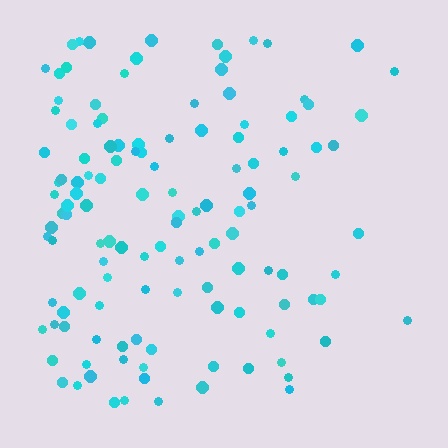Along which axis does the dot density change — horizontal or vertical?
Horizontal.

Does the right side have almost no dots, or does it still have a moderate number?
Still a moderate number, just noticeably fewer than the left.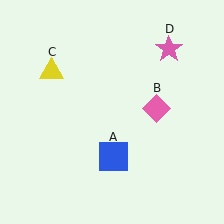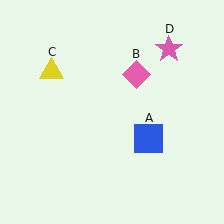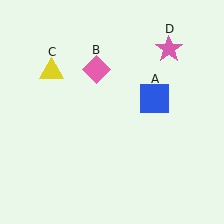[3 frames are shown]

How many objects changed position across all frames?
2 objects changed position: blue square (object A), pink diamond (object B).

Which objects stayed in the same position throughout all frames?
Yellow triangle (object C) and pink star (object D) remained stationary.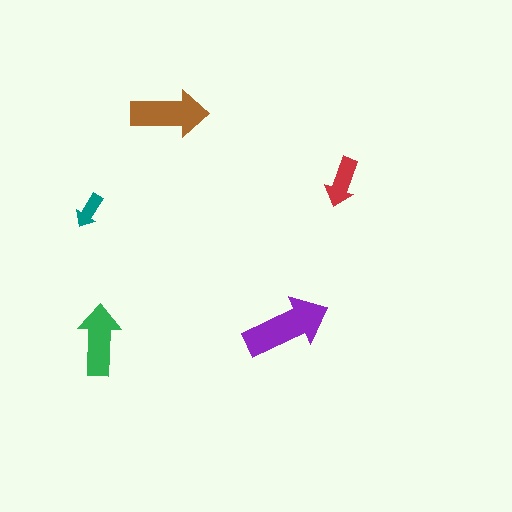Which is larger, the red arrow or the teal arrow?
The red one.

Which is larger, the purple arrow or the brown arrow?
The purple one.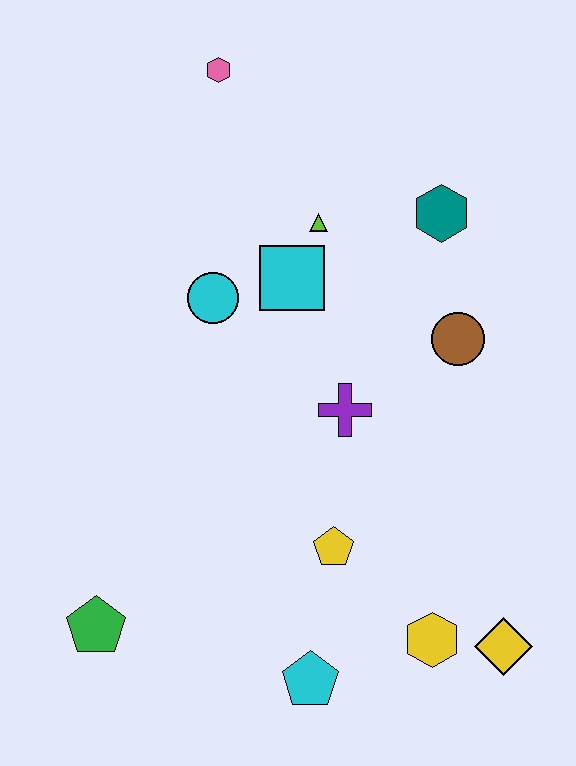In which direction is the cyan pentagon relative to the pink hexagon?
The cyan pentagon is below the pink hexagon.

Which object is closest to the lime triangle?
The cyan square is closest to the lime triangle.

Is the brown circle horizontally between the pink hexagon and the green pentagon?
No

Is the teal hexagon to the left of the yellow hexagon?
No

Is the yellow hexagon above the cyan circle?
No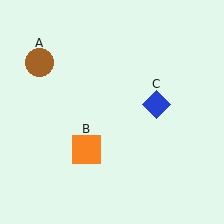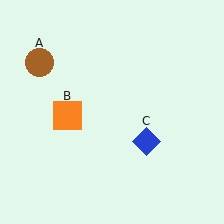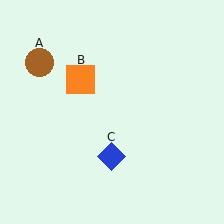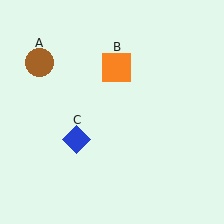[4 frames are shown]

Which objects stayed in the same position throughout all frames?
Brown circle (object A) remained stationary.